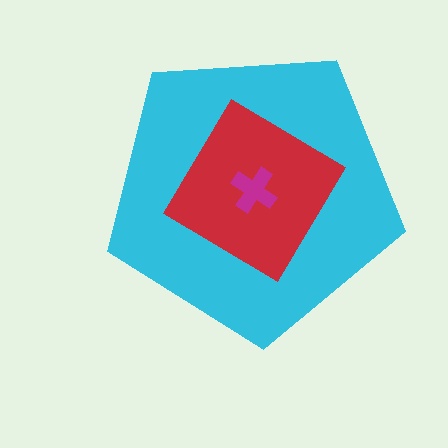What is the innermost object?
The magenta cross.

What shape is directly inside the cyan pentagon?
The red diamond.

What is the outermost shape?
The cyan pentagon.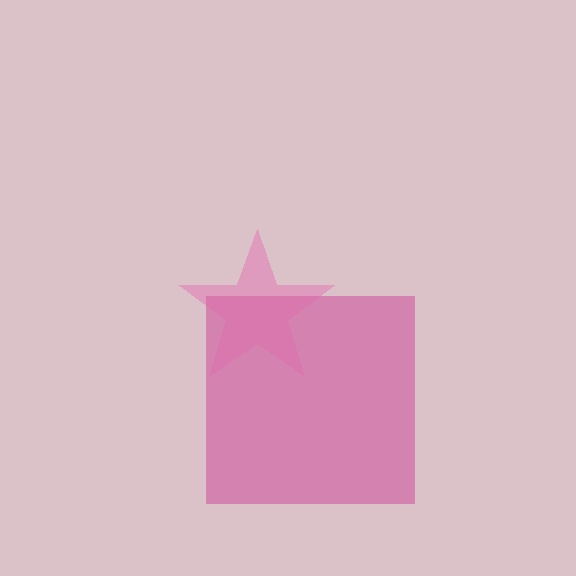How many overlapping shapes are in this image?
There are 2 overlapping shapes in the image.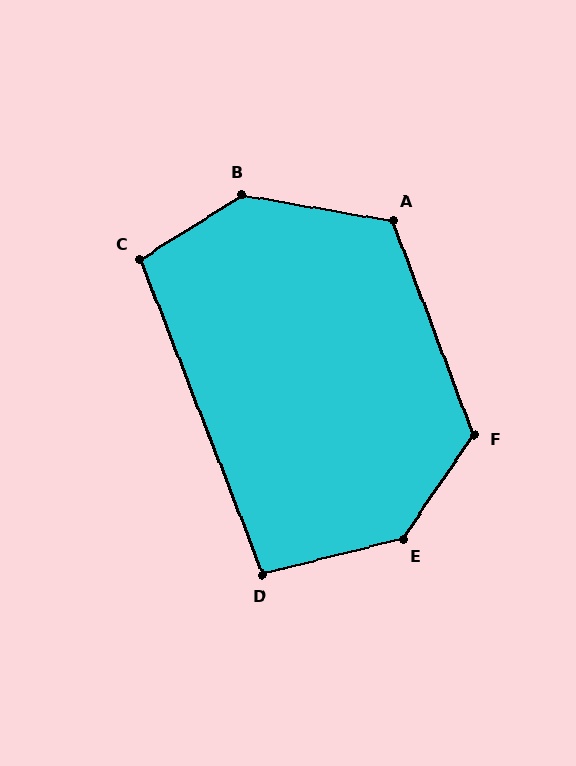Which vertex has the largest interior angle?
E, at approximately 139 degrees.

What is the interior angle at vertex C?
Approximately 101 degrees (obtuse).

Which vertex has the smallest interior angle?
D, at approximately 97 degrees.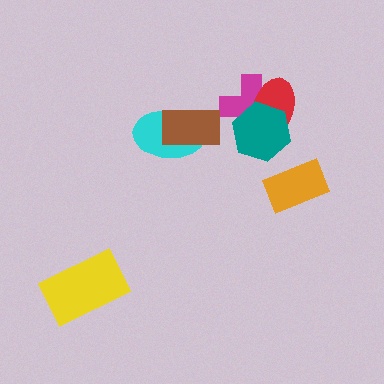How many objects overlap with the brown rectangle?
1 object overlaps with the brown rectangle.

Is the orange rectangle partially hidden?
No, no other shape covers it.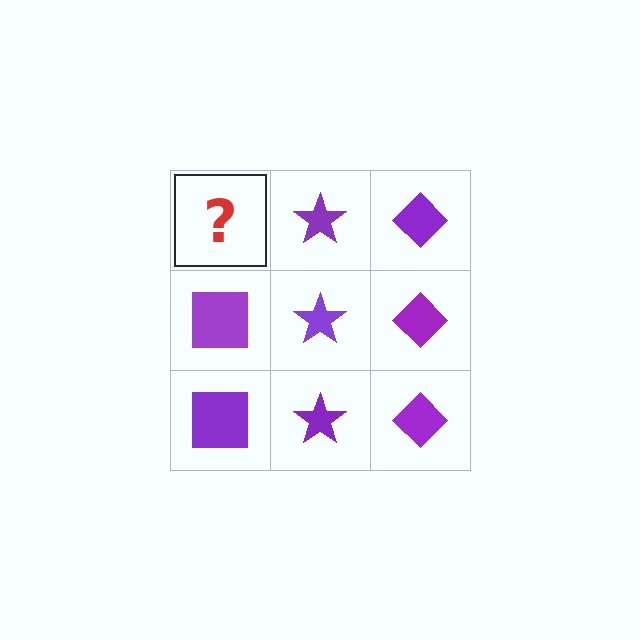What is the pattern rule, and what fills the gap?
The rule is that each column has a consistent shape. The gap should be filled with a purple square.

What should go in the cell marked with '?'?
The missing cell should contain a purple square.